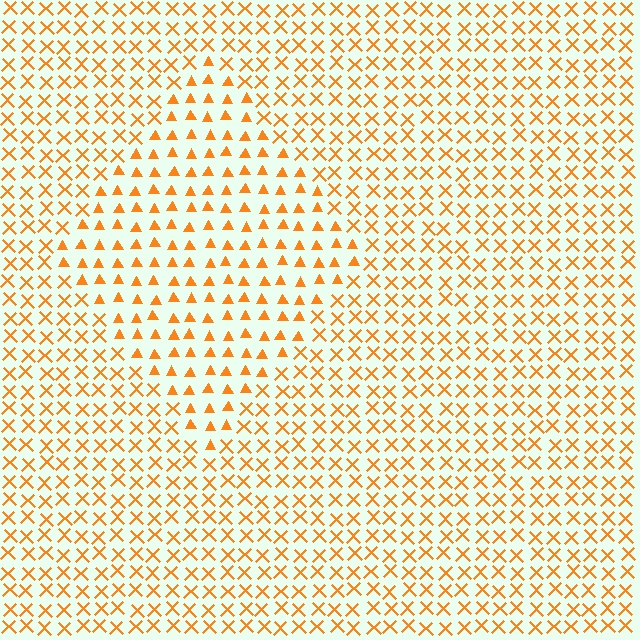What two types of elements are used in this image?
The image uses triangles inside the diamond region and X marks outside it.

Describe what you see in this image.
The image is filled with small orange elements arranged in a uniform grid. A diamond-shaped region contains triangles, while the surrounding area contains X marks. The boundary is defined purely by the change in element shape.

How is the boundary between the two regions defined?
The boundary is defined by a change in element shape: triangles inside vs. X marks outside. All elements share the same color and spacing.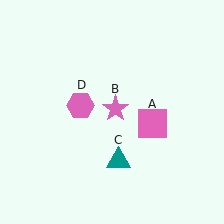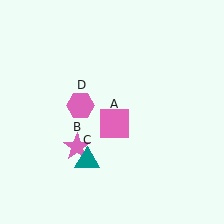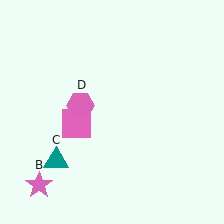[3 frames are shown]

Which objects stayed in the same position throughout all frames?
Pink hexagon (object D) remained stationary.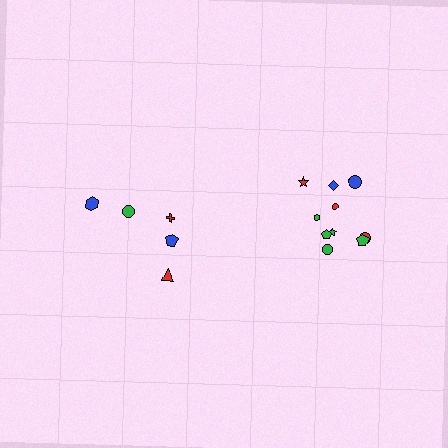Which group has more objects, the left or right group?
The right group.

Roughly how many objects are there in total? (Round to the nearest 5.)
Roughly 15 objects in total.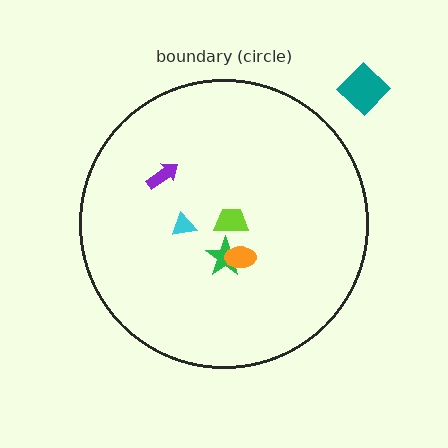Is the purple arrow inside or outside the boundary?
Inside.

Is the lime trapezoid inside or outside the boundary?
Inside.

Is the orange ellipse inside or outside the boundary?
Inside.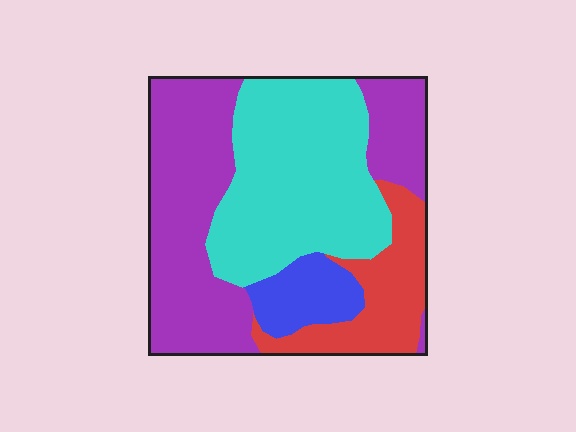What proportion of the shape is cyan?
Cyan covers around 35% of the shape.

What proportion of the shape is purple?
Purple takes up about two fifths (2/5) of the shape.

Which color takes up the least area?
Blue, at roughly 10%.